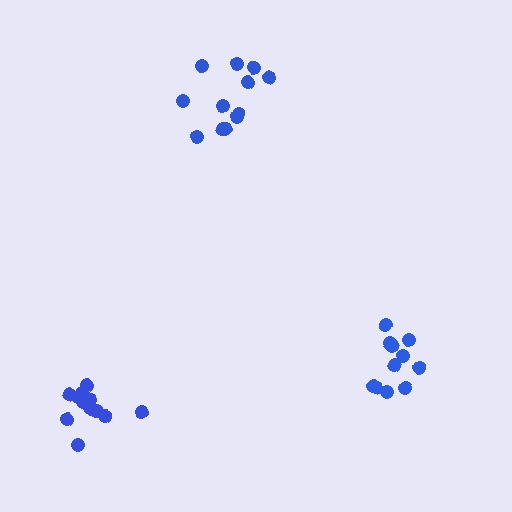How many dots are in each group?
Group 1: 11 dots, Group 2: 13 dots, Group 3: 12 dots (36 total).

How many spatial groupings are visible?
There are 3 spatial groupings.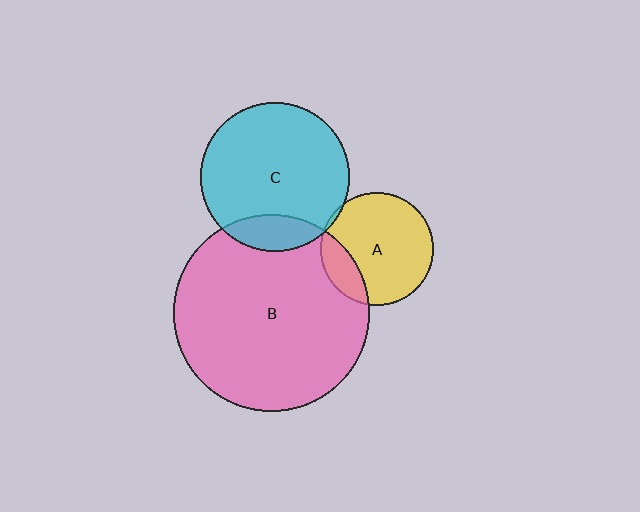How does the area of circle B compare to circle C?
Approximately 1.7 times.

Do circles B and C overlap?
Yes.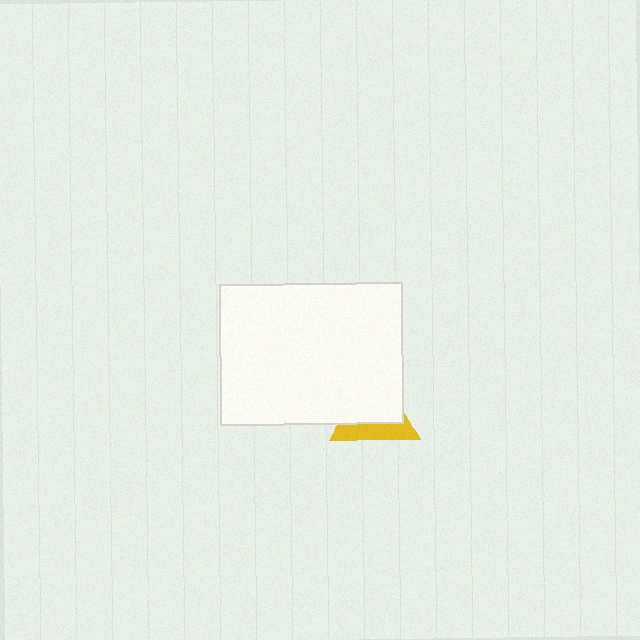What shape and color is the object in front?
The object in front is a white rectangle.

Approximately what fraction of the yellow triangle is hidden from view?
Roughly 63% of the yellow triangle is hidden behind the white rectangle.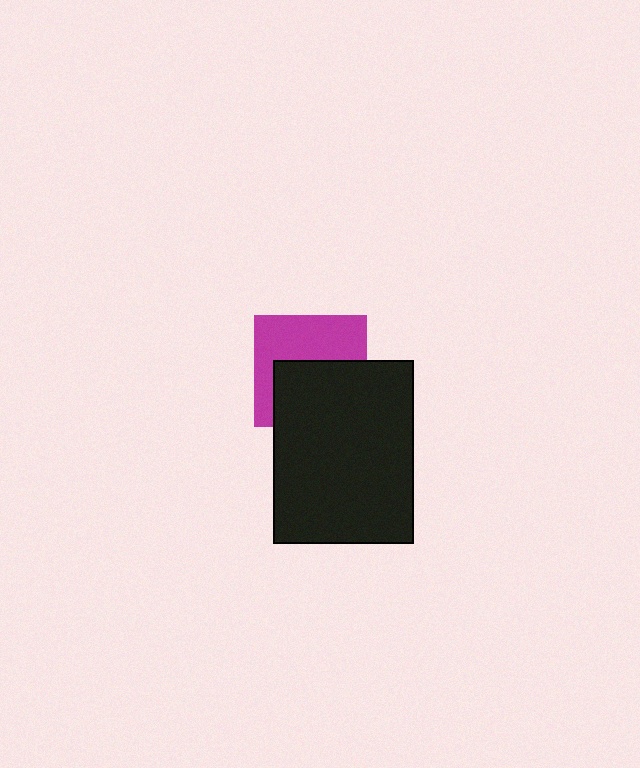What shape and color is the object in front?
The object in front is a black rectangle.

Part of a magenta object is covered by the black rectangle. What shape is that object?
It is a square.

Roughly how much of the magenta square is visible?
About half of it is visible (roughly 50%).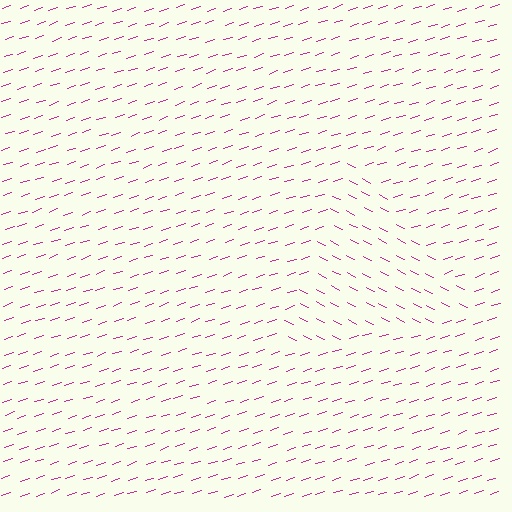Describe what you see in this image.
The image is filled with small magenta line segments. A triangle region in the image has lines oriented differently from the surrounding lines, creating a visible texture boundary.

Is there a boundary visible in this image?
Yes, there is a texture boundary formed by a change in line orientation.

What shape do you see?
I see a triangle.